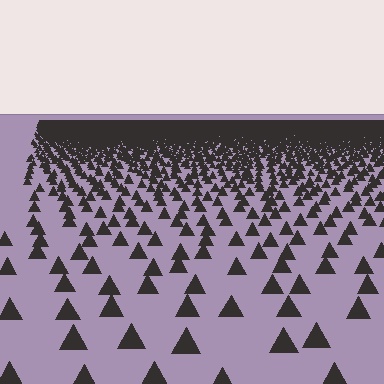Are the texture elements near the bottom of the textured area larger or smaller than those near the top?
Larger. Near the bottom, elements are closer to the viewer and appear at a bigger on-screen size.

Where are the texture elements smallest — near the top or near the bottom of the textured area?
Near the top.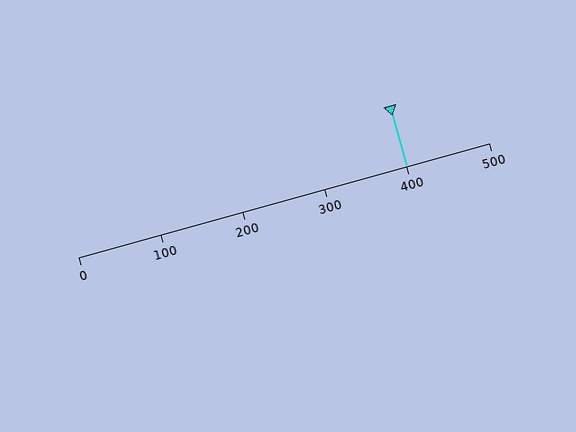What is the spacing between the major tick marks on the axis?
The major ticks are spaced 100 apart.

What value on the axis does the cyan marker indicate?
The marker indicates approximately 400.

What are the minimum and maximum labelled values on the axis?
The axis runs from 0 to 500.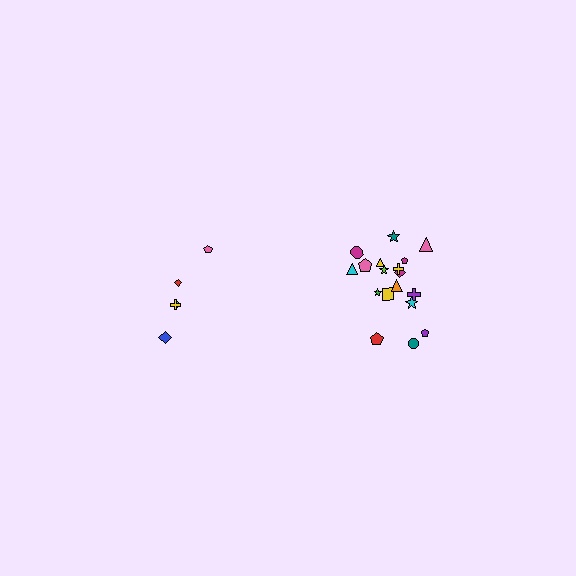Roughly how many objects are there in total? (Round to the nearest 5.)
Roughly 25 objects in total.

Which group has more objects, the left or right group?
The right group.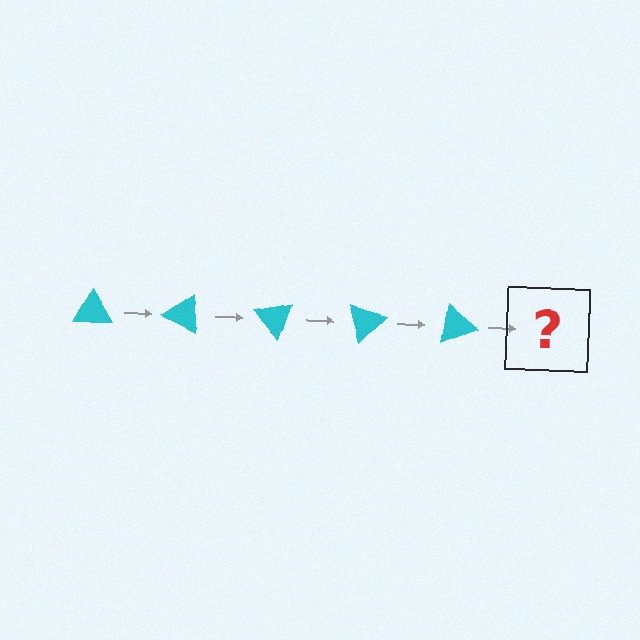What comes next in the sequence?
The next element should be a cyan triangle rotated 125 degrees.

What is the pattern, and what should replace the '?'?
The pattern is that the triangle rotates 25 degrees each step. The '?' should be a cyan triangle rotated 125 degrees.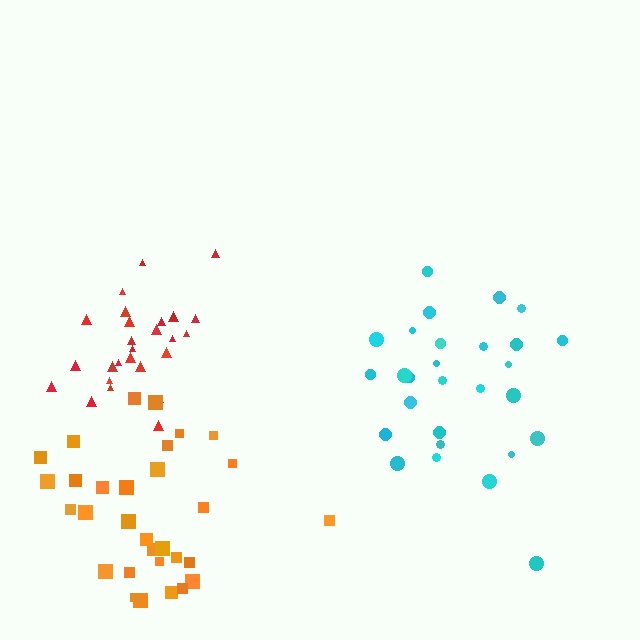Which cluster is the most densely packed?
Red.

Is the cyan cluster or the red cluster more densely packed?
Red.